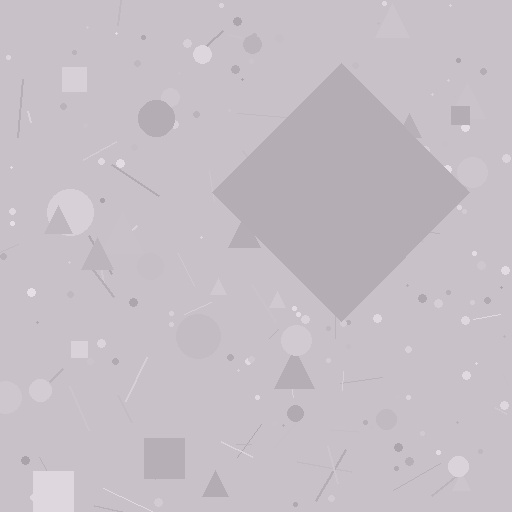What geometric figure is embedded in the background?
A diamond is embedded in the background.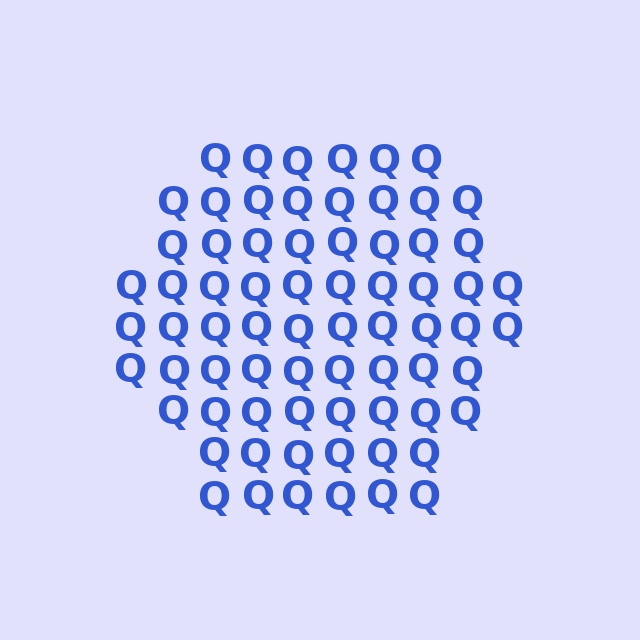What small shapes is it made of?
It is made of small letter Q's.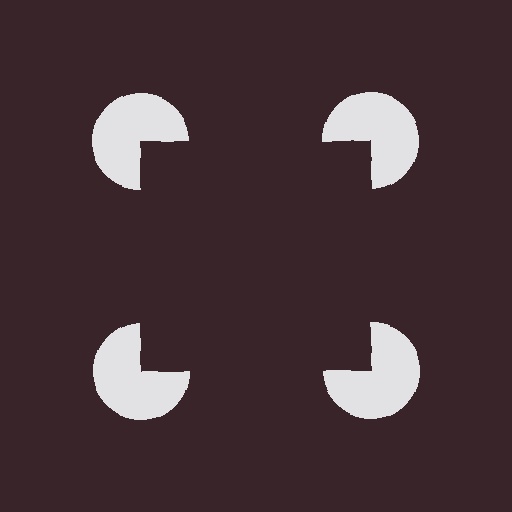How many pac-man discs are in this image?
There are 4 — one at each vertex of the illusory square.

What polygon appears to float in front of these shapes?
An illusory square — its edges are inferred from the aligned wedge cuts in the pac-man discs, not physically drawn.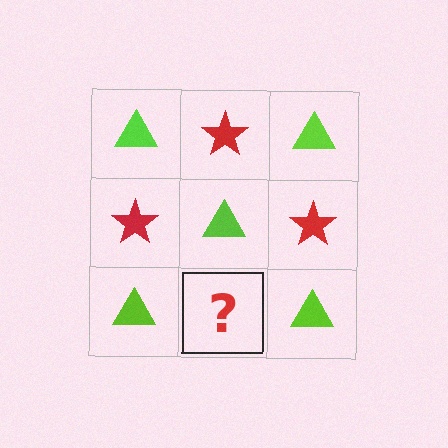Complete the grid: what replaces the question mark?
The question mark should be replaced with a red star.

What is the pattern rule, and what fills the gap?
The rule is that it alternates lime triangle and red star in a checkerboard pattern. The gap should be filled with a red star.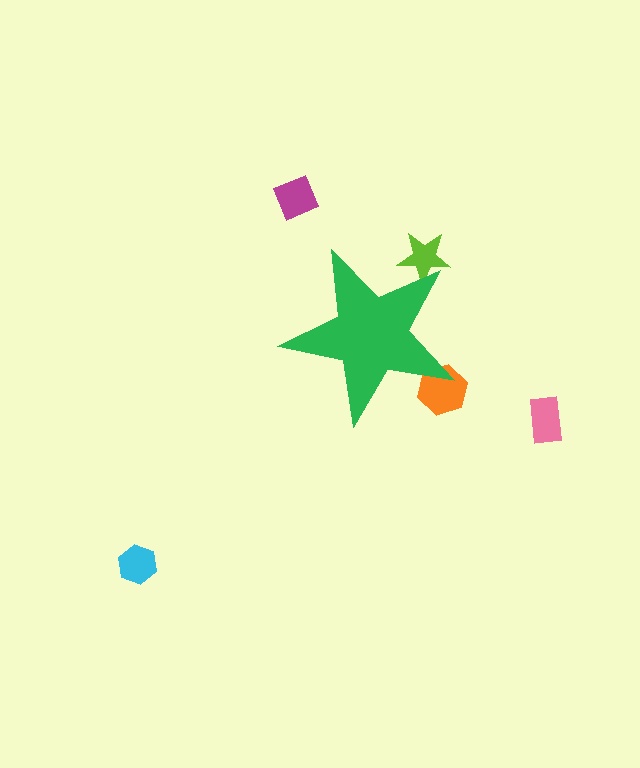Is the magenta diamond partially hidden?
No, the magenta diamond is fully visible.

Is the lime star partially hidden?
Yes, the lime star is partially hidden behind the green star.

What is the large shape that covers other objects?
A green star.